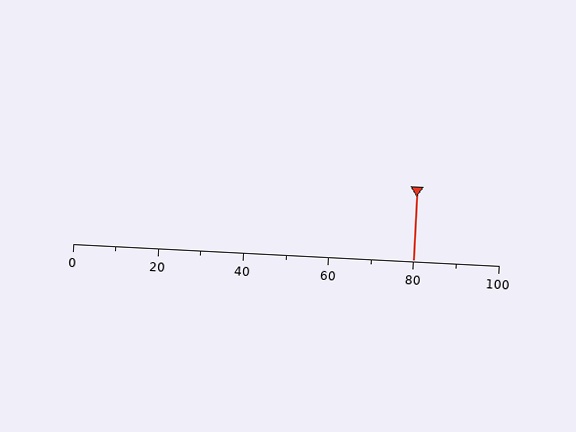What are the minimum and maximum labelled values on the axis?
The axis runs from 0 to 100.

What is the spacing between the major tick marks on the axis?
The major ticks are spaced 20 apart.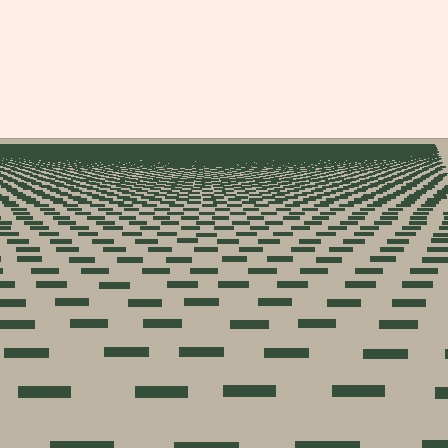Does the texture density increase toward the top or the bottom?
Density increases toward the top.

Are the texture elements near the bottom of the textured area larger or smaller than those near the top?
Larger. Near the bottom, elements are closer to the viewer and appear at a bigger on-screen size.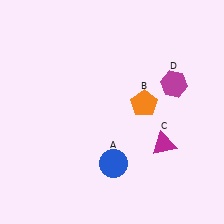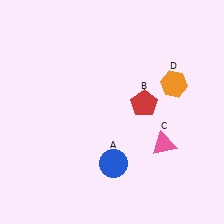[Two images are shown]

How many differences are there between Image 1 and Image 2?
There are 3 differences between the two images.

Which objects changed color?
B changed from orange to red. C changed from magenta to pink. D changed from magenta to orange.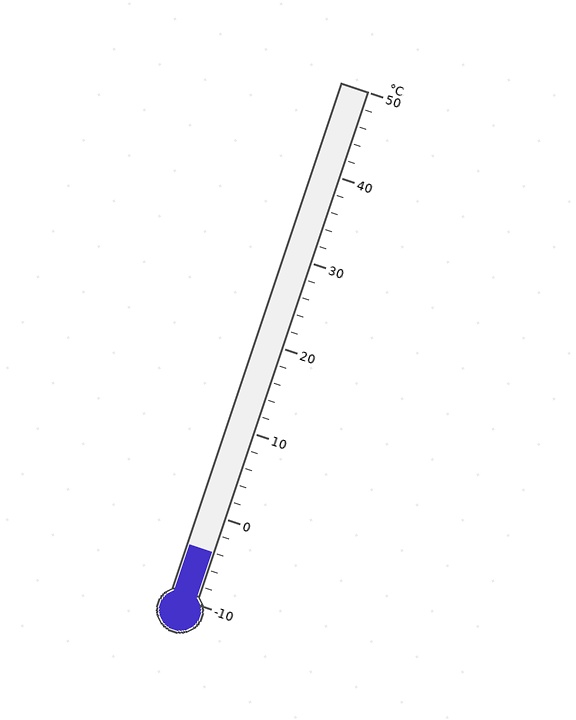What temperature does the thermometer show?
The thermometer shows approximately -4°C.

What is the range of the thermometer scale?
The thermometer scale ranges from -10°C to 50°C.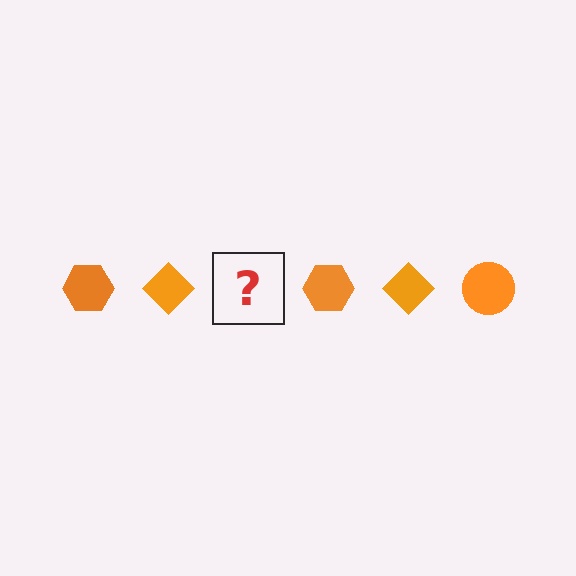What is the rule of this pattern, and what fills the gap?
The rule is that the pattern cycles through hexagon, diamond, circle shapes in orange. The gap should be filled with an orange circle.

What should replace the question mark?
The question mark should be replaced with an orange circle.